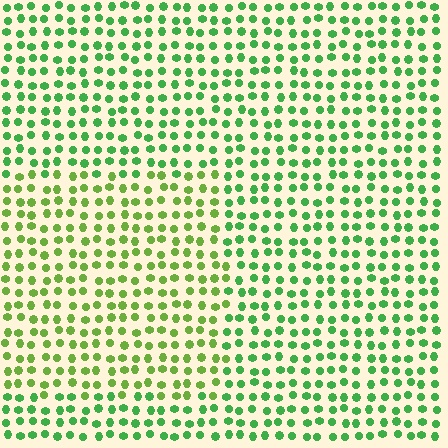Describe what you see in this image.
The image is filled with small green elements in a uniform arrangement. A rectangle-shaped region is visible where the elements are tinted to a slightly different hue, forming a subtle color boundary.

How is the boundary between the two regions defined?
The boundary is defined purely by a slight shift in hue (about 30 degrees). Spacing, size, and orientation are identical on both sides.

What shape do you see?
I see a rectangle.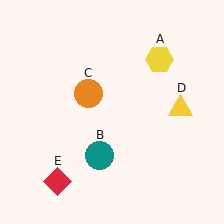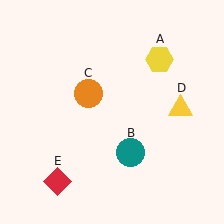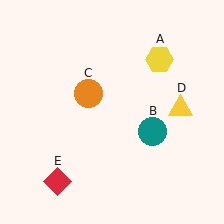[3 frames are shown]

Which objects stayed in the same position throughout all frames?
Yellow hexagon (object A) and orange circle (object C) and yellow triangle (object D) and red diamond (object E) remained stationary.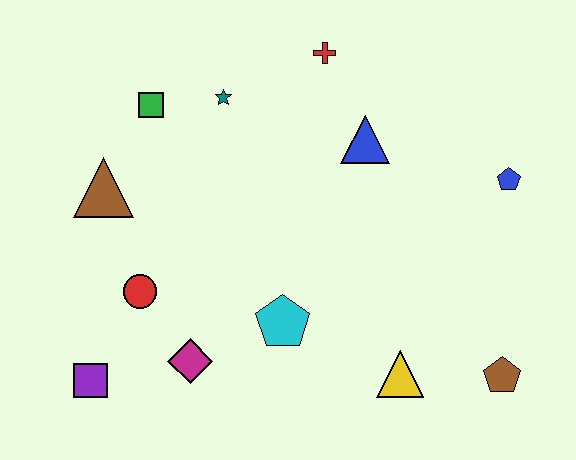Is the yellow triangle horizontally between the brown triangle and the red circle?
No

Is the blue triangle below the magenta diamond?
No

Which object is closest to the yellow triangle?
The brown pentagon is closest to the yellow triangle.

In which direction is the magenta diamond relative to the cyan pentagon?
The magenta diamond is to the left of the cyan pentagon.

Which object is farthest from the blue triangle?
The purple square is farthest from the blue triangle.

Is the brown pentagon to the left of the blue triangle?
No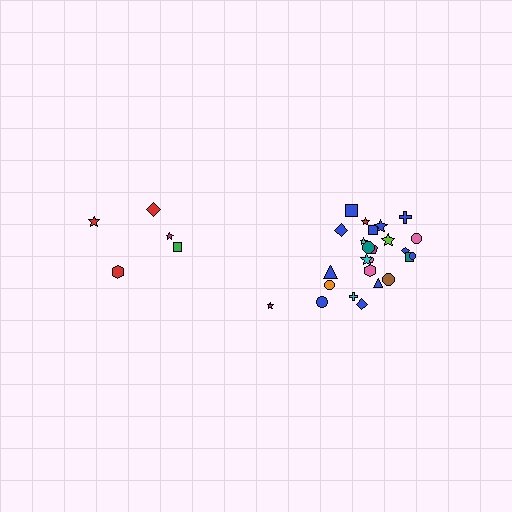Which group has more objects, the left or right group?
The right group.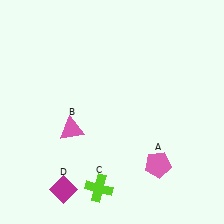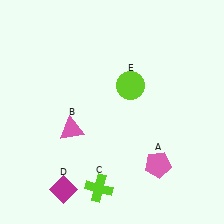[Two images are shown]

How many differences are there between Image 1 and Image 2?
There is 1 difference between the two images.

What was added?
A lime circle (E) was added in Image 2.